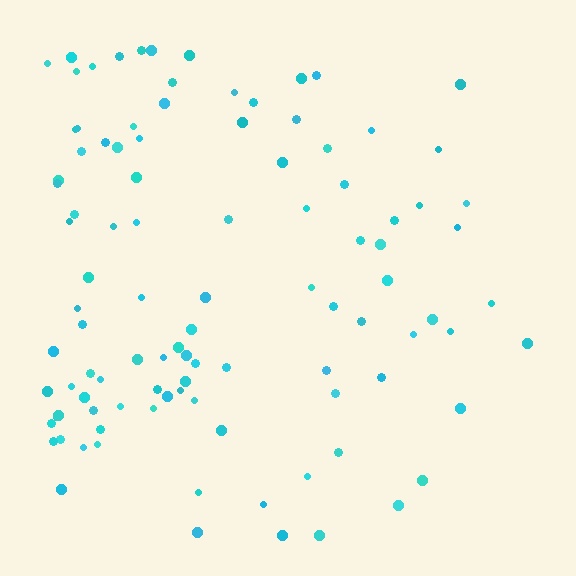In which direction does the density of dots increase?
From right to left, with the left side densest.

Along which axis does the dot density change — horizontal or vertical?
Horizontal.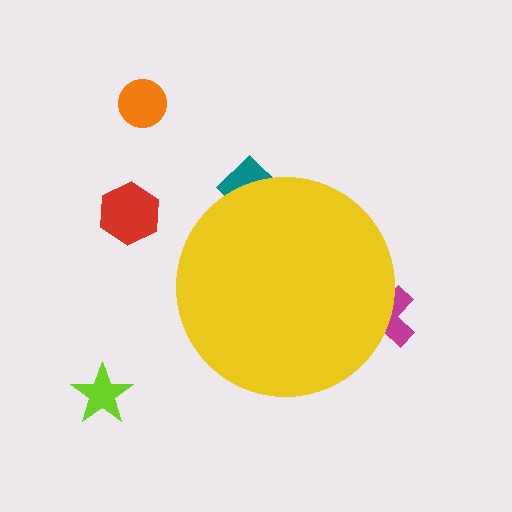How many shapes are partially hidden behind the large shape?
2 shapes are partially hidden.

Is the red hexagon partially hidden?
No, the red hexagon is fully visible.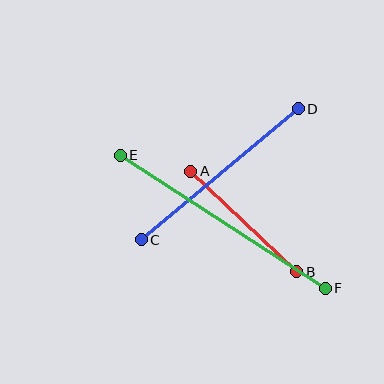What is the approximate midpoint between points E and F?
The midpoint is at approximately (223, 222) pixels.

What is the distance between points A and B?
The distance is approximately 146 pixels.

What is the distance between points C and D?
The distance is approximately 204 pixels.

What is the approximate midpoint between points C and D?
The midpoint is at approximately (220, 174) pixels.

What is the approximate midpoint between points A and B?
The midpoint is at approximately (244, 221) pixels.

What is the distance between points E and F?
The distance is approximately 244 pixels.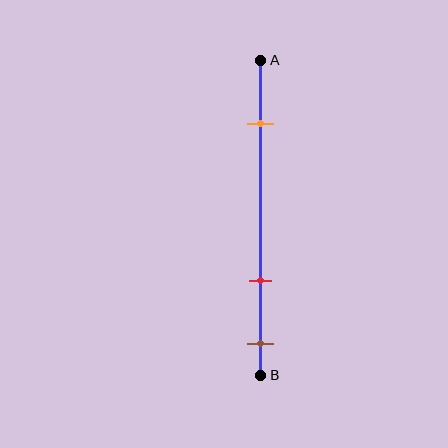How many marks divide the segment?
There are 3 marks dividing the segment.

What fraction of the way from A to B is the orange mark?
The orange mark is approximately 20% (0.2) of the way from A to B.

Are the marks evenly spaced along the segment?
No, the marks are not evenly spaced.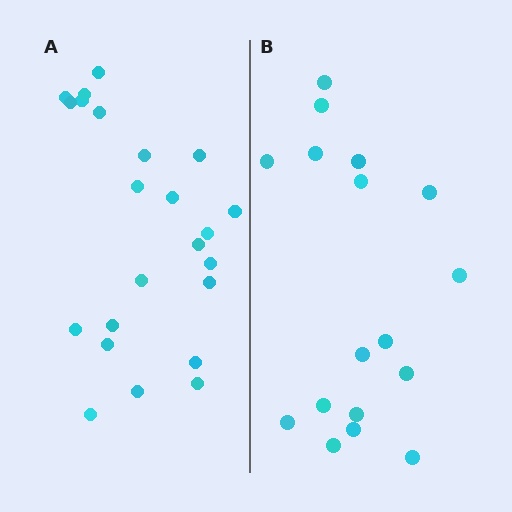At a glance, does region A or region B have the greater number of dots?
Region A (the left region) has more dots.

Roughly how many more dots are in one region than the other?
Region A has about 6 more dots than region B.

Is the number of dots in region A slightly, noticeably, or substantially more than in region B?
Region A has noticeably more, but not dramatically so. The ratio is roughly 1.4 to 1.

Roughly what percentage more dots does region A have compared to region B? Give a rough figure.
About 35% more.